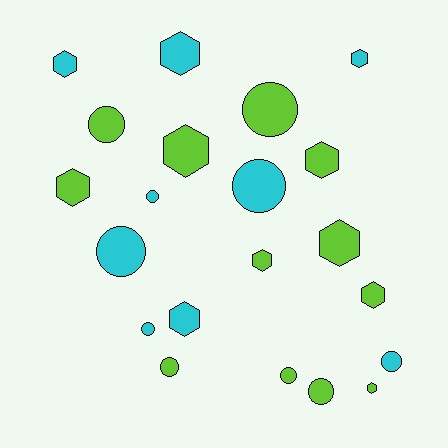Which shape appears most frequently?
Hexagon, with 11 objects.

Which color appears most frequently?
Lime, with 12 objects.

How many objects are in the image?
There are 21 objects.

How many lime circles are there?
There are 5 lime circles.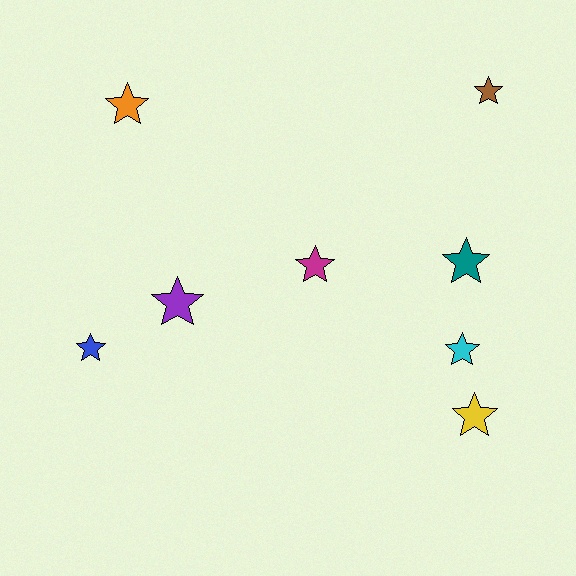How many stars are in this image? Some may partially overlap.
There are 8 stars.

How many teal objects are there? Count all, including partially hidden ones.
There is 1 teal object.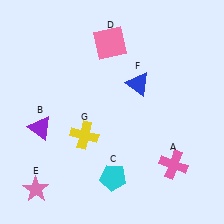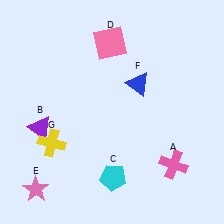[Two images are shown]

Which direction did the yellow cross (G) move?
The yellow cross (G) moved left.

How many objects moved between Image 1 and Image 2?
1 object moved between the two images.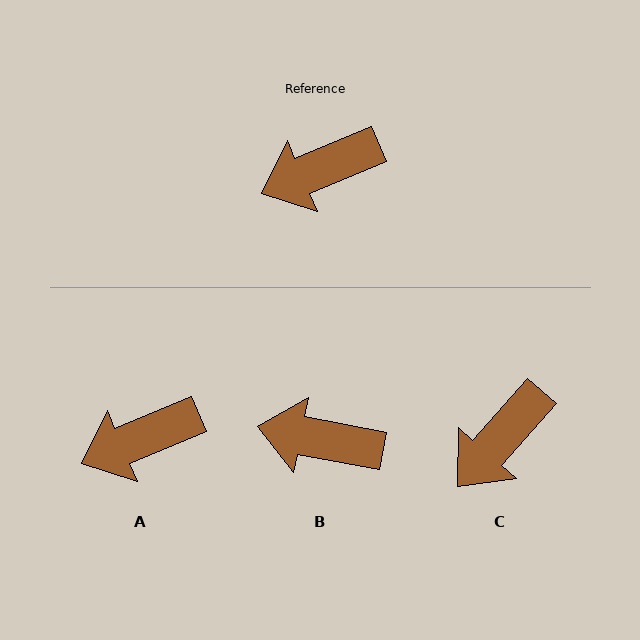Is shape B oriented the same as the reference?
No, it is off by about 34 degrees.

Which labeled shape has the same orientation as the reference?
A.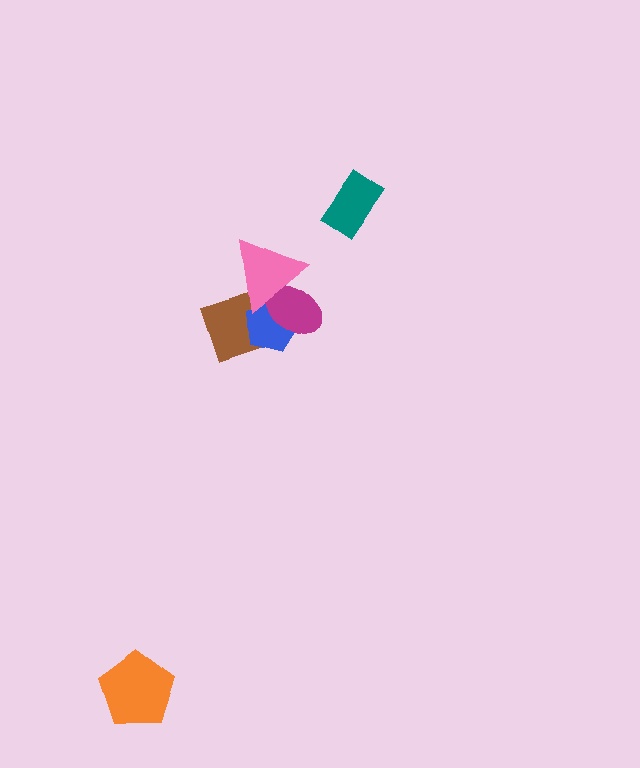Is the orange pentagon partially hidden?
No, no other shape covers it.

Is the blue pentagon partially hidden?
Yes, it is partially covered by another shape.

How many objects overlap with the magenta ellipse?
3 objects overlap with the magenta ellipse.